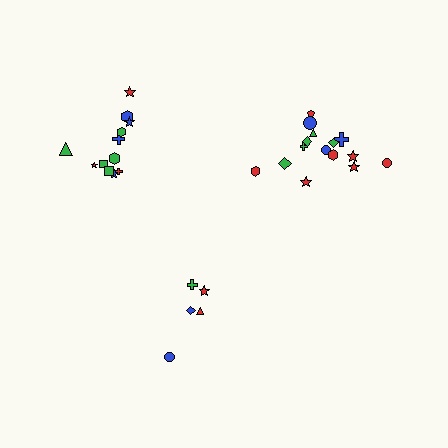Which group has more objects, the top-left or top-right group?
The top-right group.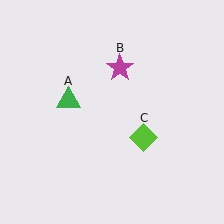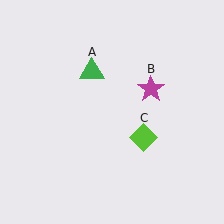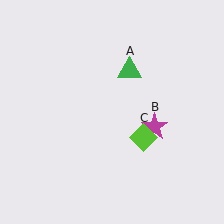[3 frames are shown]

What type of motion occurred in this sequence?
The green triangle (object A), magenta star (object B) rotated clockwise around the center of the scene.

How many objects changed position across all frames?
2 objects changed position: green triangle (object A), magenta star (object B).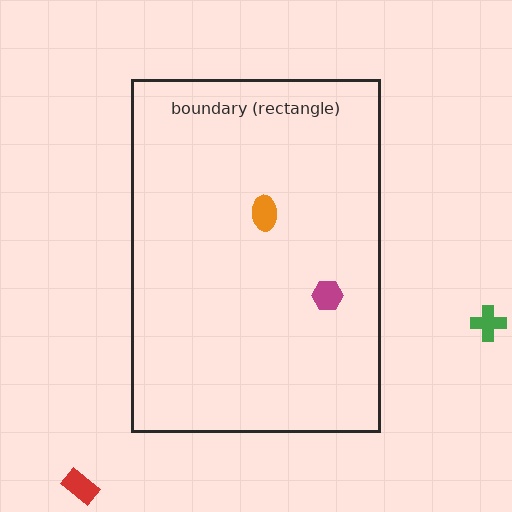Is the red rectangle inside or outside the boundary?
Outside.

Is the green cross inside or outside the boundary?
Outside.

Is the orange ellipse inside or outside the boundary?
Inside.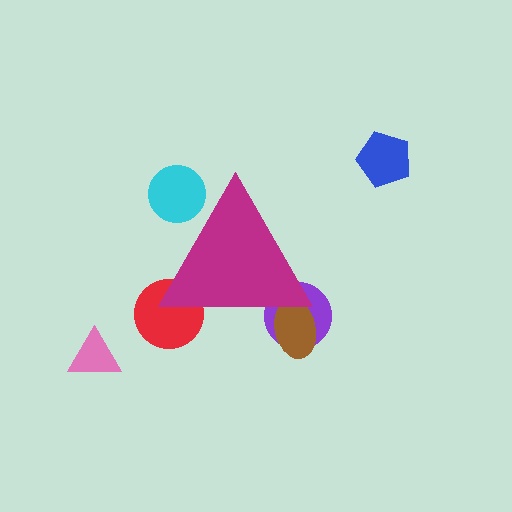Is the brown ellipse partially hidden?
Yes, the brown ellipse is partially hidden behind the magenta triangle.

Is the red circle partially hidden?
Yes, the red circle is partially hidden behind the magenta triangle.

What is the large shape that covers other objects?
A magenta triangle.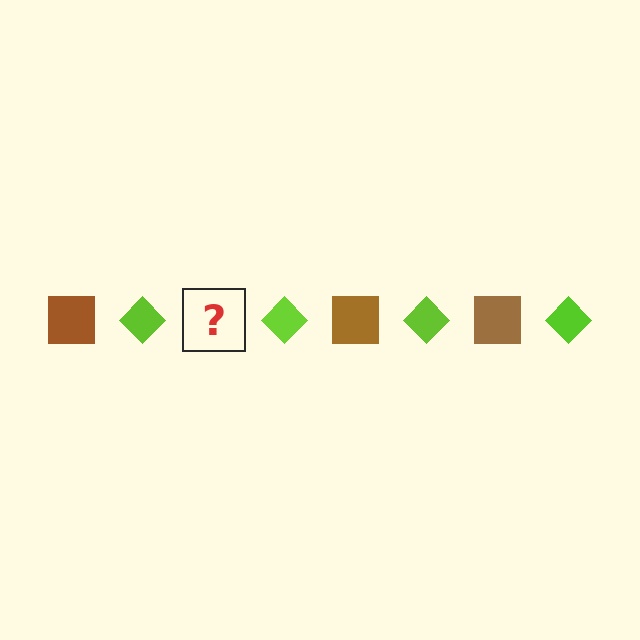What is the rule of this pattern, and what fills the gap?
The rule is that the pattern alternates between brown square and lime diamond. The gap should be filled with a brown square.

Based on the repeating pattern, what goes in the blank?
The blank should be a brown square.